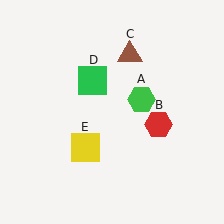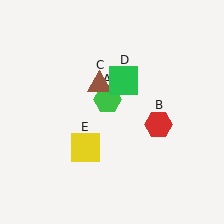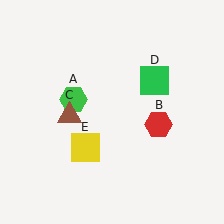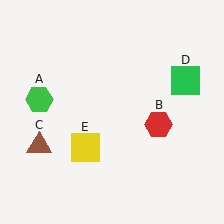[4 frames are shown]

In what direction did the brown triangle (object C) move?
The brown triangle (object C) moved down and to the left.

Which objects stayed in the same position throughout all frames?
Red hexagon (object B) and yellow square (object E) remained stationary.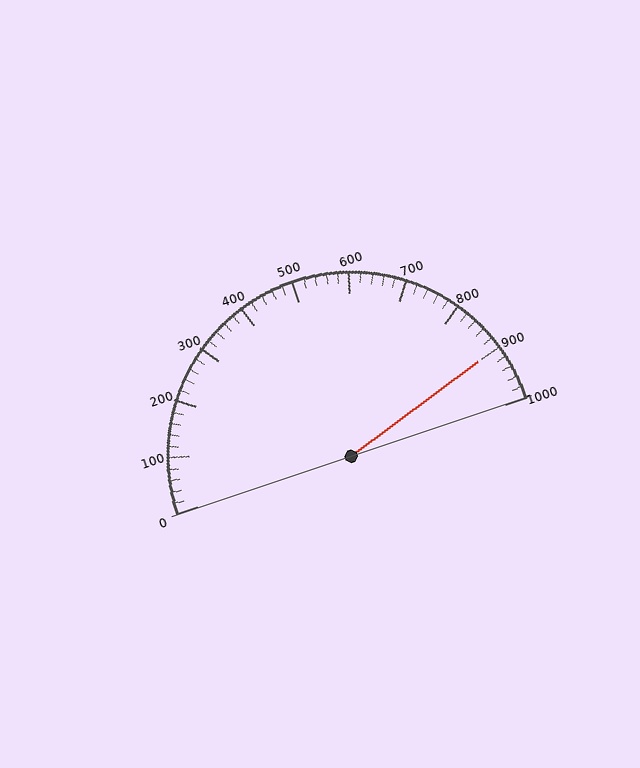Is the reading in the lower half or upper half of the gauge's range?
The reading is in the upper half of the range (0 to 1000).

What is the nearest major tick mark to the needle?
The nearest major tick mark is 900.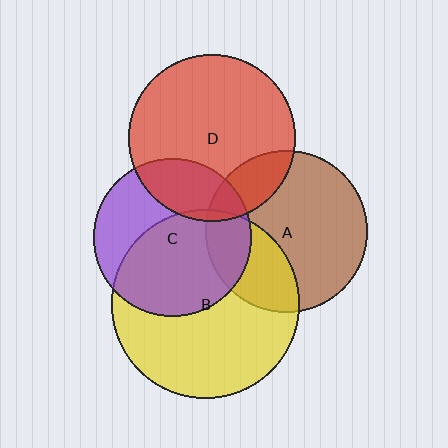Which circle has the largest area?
Circle B (yellow).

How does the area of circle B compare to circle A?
Approximately 1.4 times.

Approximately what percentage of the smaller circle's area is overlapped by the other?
Approximately 25%.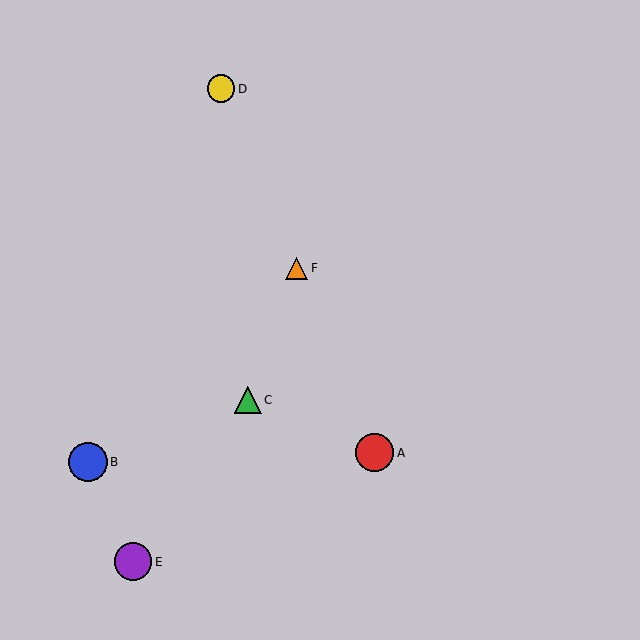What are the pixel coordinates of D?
Object D is at (221, 89).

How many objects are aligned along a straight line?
3 objects (A, D, F) are aligned along a straight line.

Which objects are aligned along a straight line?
Objects A, D, F are aligned along a straight line.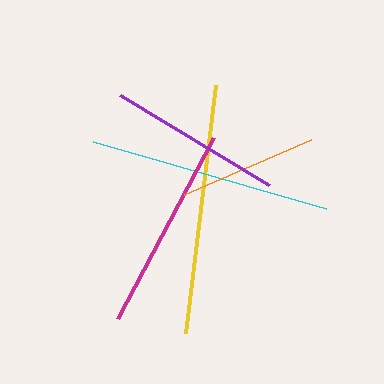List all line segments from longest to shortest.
From longest to shortest: yellow, cyan, magenta, purple, orange.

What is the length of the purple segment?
The purple segment is approximately 174 pixels long.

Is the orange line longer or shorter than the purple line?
The purple line is longer than the orange line.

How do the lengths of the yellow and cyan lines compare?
The yellow and cyan lines are approximately the same length.